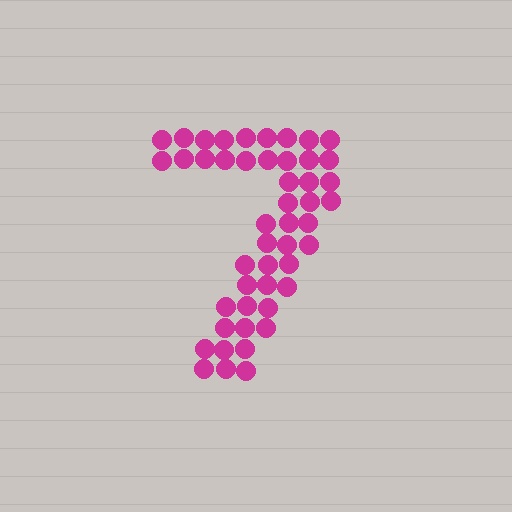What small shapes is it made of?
It is made of small circles.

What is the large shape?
The large shape is the digit 7.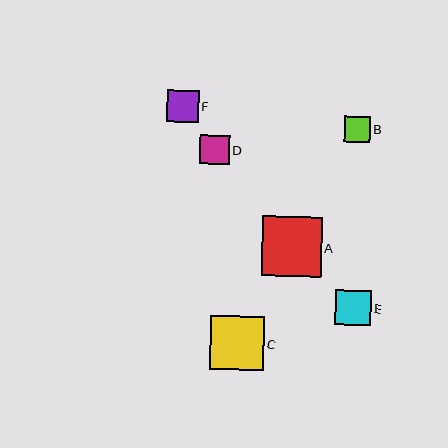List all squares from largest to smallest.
From largest to smallest: A, C, E, F, D, B.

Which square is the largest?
Square A is the largest with a size of approximately 60 pixels.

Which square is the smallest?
Square B is the smallest with a size of approximately 25 pixels.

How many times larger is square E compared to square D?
Square E is approximately 1.2 times the size of square D.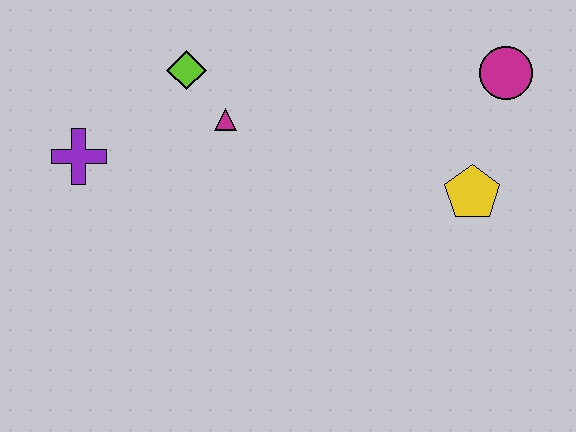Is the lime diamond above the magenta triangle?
Yes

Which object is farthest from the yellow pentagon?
The purple cross is farthest from the yellow pentagon.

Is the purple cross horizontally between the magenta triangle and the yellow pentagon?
No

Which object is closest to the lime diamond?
The magenta triangle is closest to the lime diamond.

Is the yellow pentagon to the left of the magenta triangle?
No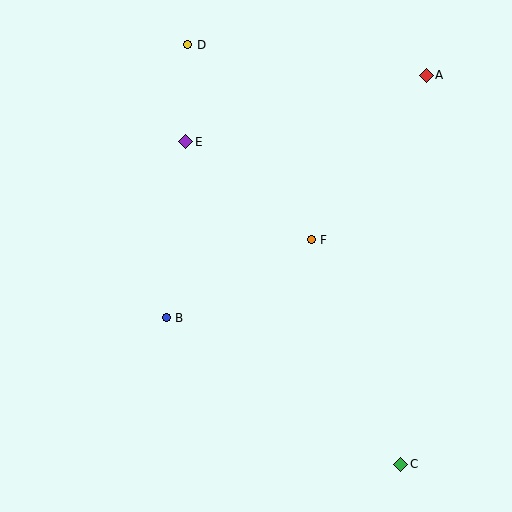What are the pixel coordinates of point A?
Point A is at (426, 75).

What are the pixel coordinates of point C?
Point C is at (401, 464).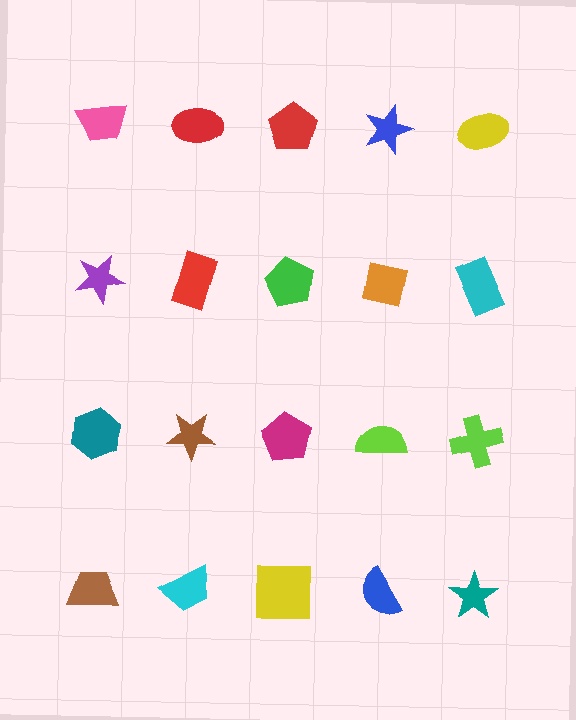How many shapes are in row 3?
5 shapes.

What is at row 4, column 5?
A teal star.